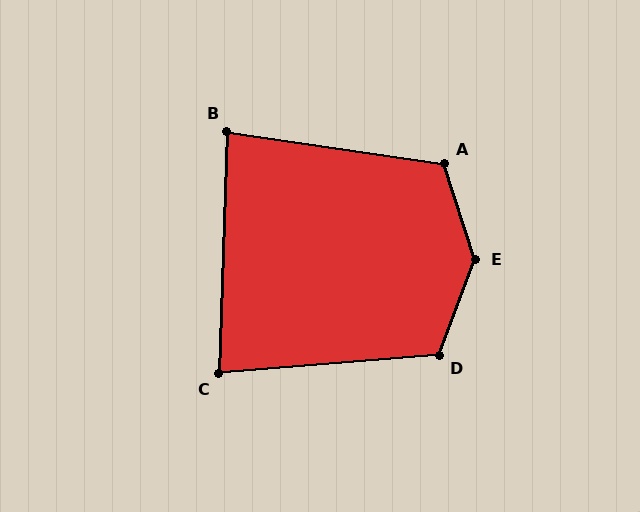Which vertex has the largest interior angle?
E, at approximately 142 degrees.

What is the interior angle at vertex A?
Approximately 116 degrees (obtuse).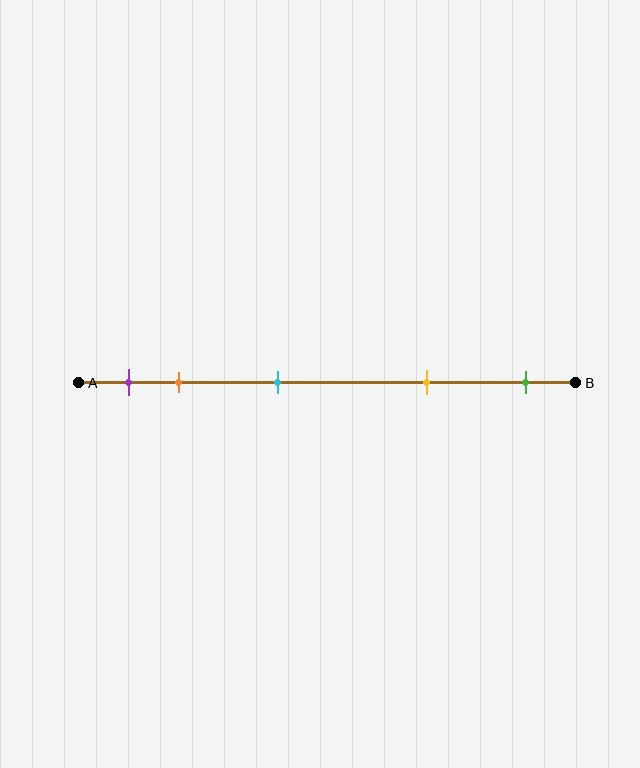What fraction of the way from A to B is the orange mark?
The orange mark is approximately 20% (0.2) of the way from A to B.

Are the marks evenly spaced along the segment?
No, the marks are not evenly spaced.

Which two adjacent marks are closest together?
The purple and orange marks are the closest adjacent pair.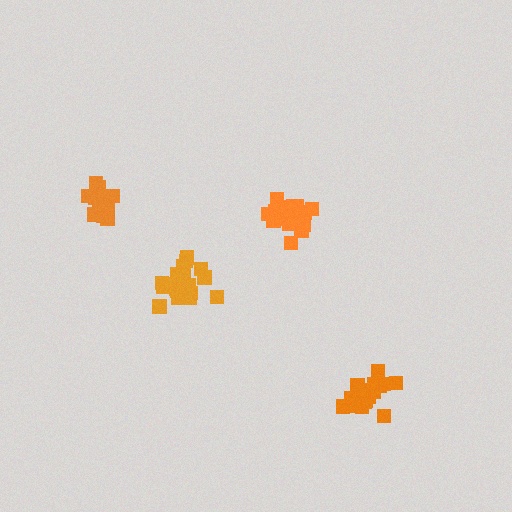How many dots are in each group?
Group 1: 21 dots, Group 2: 15 dots, Group 3: 19 dots, Group 4: 18 dots (73 total).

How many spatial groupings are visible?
There are 4 spatial groupings.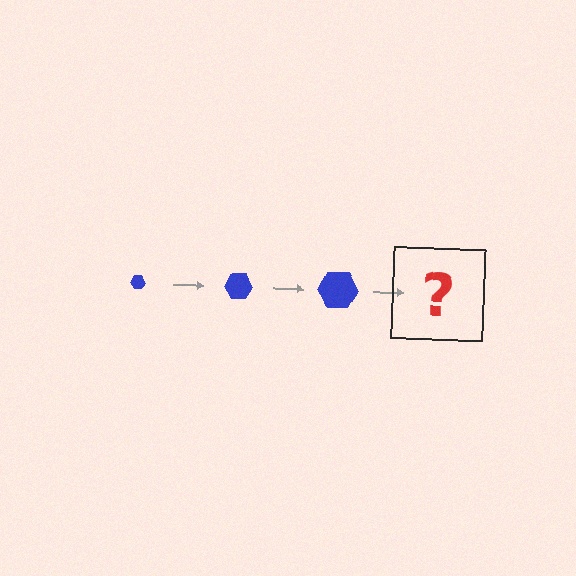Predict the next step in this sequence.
The next step is a blue hexagon, larger than the previous one.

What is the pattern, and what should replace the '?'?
The pattern is that the hexagon gets progressively larger each step. The '?' should be a blue hexagon, larger than the previous one.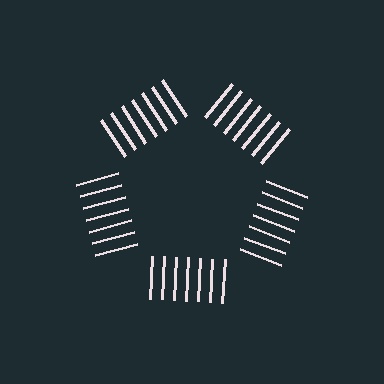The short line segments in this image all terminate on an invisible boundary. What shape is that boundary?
An illusory pentagon — the line segments terminate on its edges but no continuous stroke is drawn.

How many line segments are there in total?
35 — 7 along each of the 5 edges.